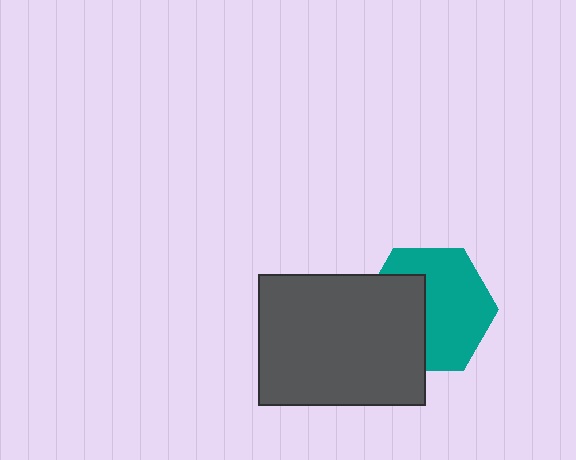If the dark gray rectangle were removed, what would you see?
You would see the complete teal hexagon.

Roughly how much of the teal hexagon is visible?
About half of it is visible (roughly 61%).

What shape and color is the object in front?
The object in front is a dark gray rectangle.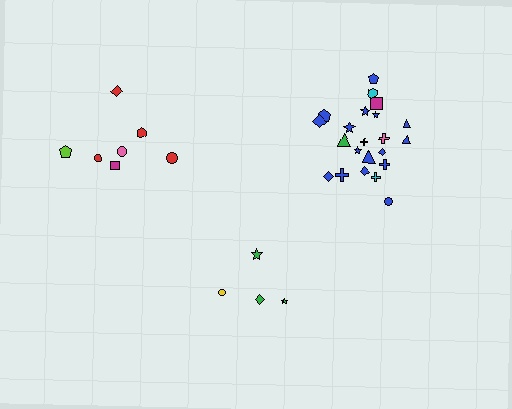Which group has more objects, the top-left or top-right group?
The top-right group.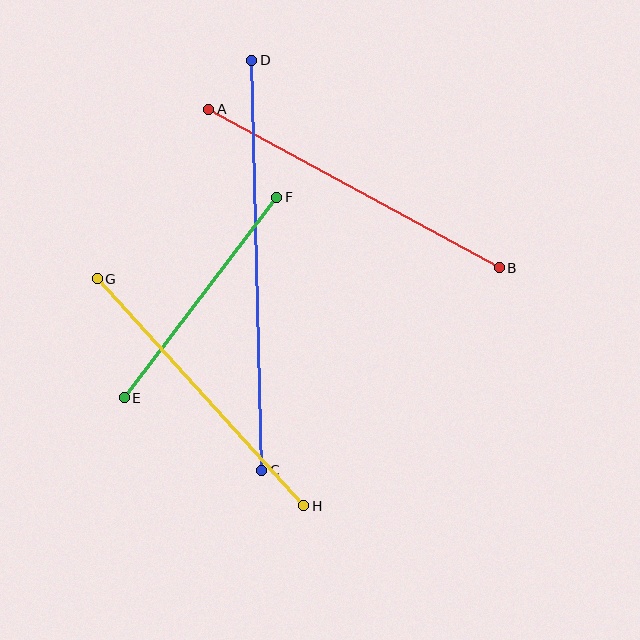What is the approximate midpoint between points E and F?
The midpoint is at approximately (201, 297) pixels.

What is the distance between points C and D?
The distance is approximately 410 pixels.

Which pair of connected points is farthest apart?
Points C and D are farthest apart.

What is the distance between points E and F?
The distance is approximately 252 pixels.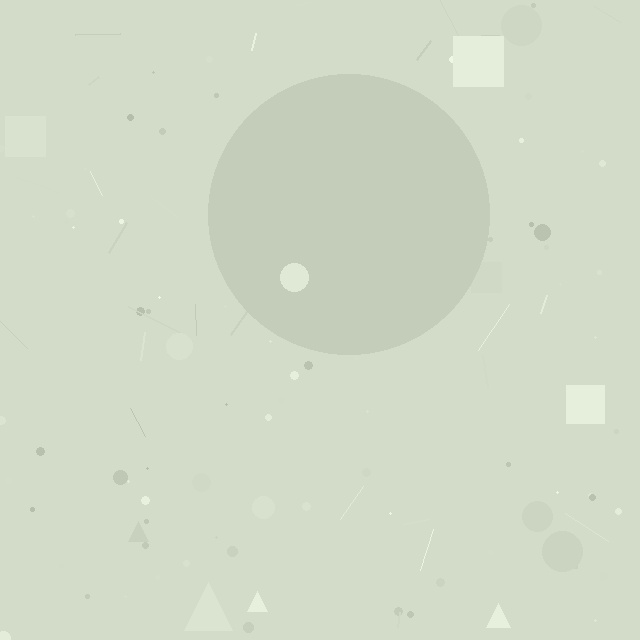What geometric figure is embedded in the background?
A circle is embedded in the background.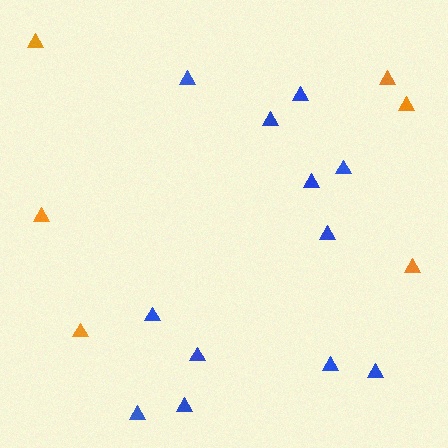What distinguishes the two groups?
There are 2 groups: one group of blue triangles (12) and one group of orange triangles (6).